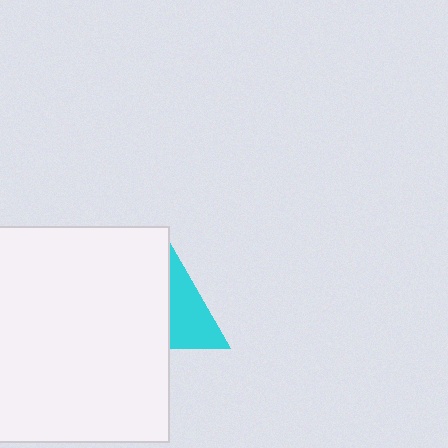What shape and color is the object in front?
The object in front is a white square.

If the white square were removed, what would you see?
You would see the complete cyan triangle.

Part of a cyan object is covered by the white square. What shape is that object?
It is a triangle.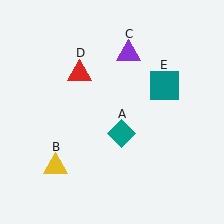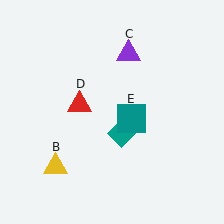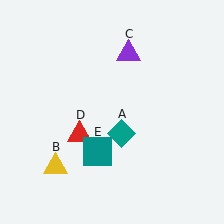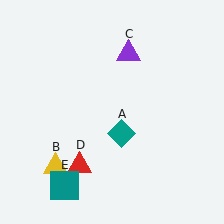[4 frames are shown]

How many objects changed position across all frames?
2 objects changed position: red triangle (object D), teal square (object E).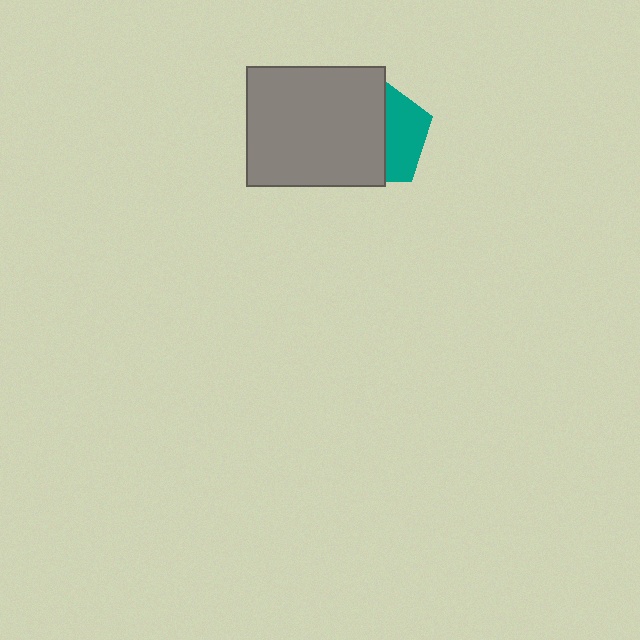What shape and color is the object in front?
The object in front is a gray rectangle.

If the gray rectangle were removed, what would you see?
You would see the complete teal pentagon.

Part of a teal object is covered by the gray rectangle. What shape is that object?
It is a pentagon.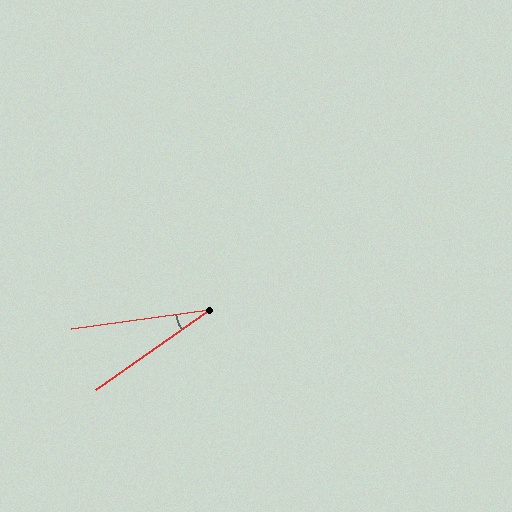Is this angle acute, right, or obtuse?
It is acute.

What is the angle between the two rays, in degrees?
Approximately 27 degrees.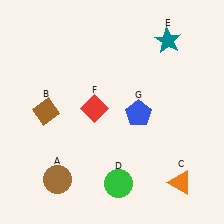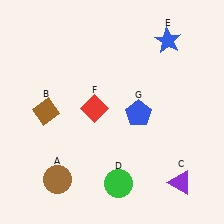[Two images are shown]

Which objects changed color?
C changed from orange to purple. E changed from teal to blue.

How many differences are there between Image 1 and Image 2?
There are 2 differences between the two images.